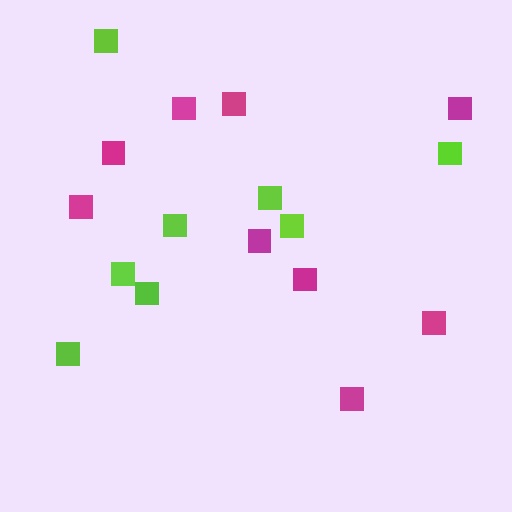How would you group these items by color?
There are 2 groups: one group of lime squares (8) and one group of magenta squares (9).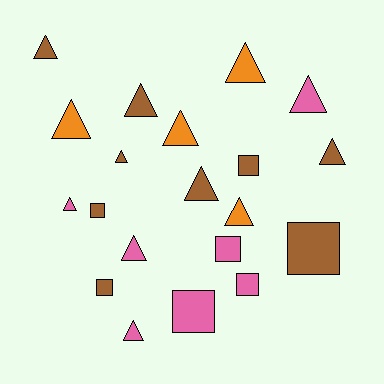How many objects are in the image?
There are 20 objects.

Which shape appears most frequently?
Triangle, with 13 objects.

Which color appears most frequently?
Brown, with 9 objects.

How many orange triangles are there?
There are 4 orange triangles.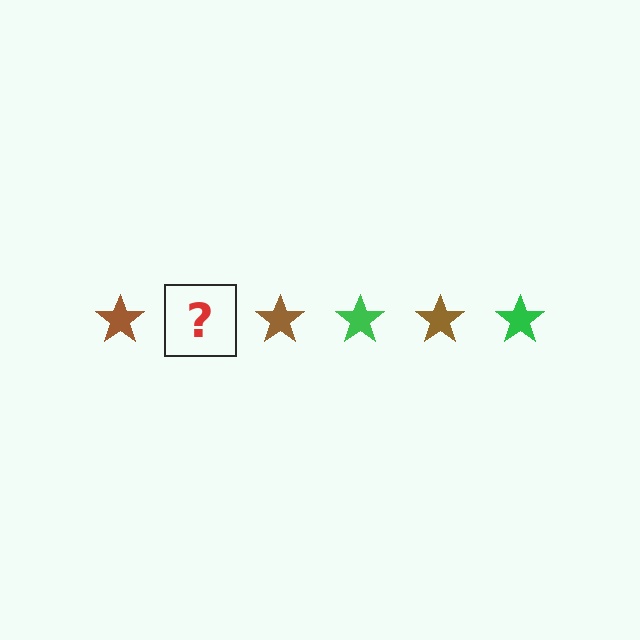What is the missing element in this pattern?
The missing element is a green star.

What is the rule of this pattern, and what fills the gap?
The rule is that the pattern cycles through brown, green stars. The gap should be filled with a green star.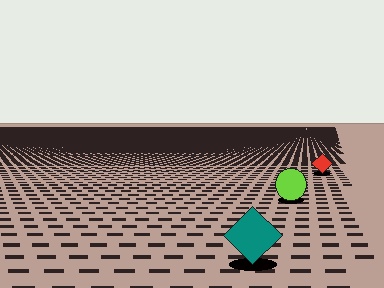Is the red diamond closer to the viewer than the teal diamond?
No. The teal diamond is closer — you can tell from the texture gradient: the ground texture is coarser near it.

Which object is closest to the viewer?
The teal diamond is closest. The texture marks near it are larger and more spread out.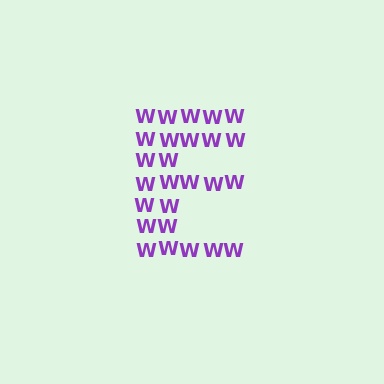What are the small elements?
The small elements are letter W's.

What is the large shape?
The large shape is the letter E.